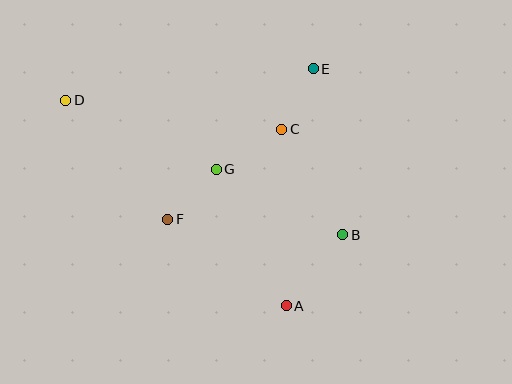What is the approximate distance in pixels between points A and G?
The distance between A and G is approximately 154 pixels.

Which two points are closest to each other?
Points C and E are closest to each other.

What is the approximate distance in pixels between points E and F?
The distance between E and F is approximately 209 pixels.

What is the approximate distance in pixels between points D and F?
The distance between D and F is approximately 157 pixels.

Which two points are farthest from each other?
Points B and D are farthest from each other.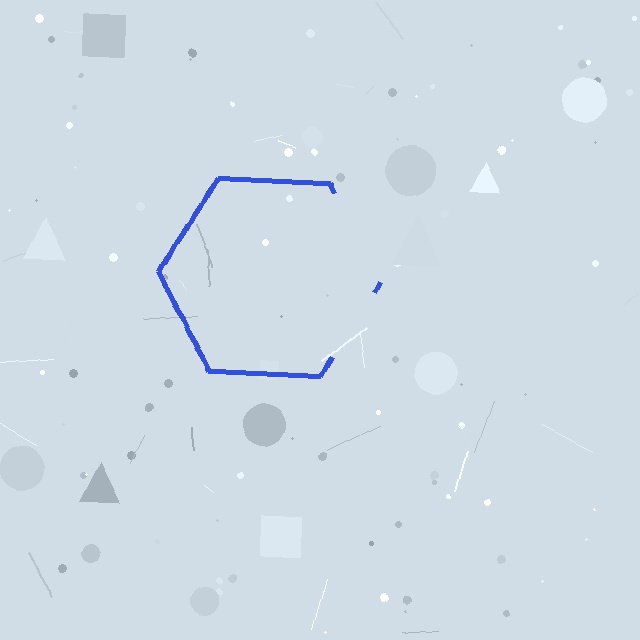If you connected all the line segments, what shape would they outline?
They would outline a hexagon.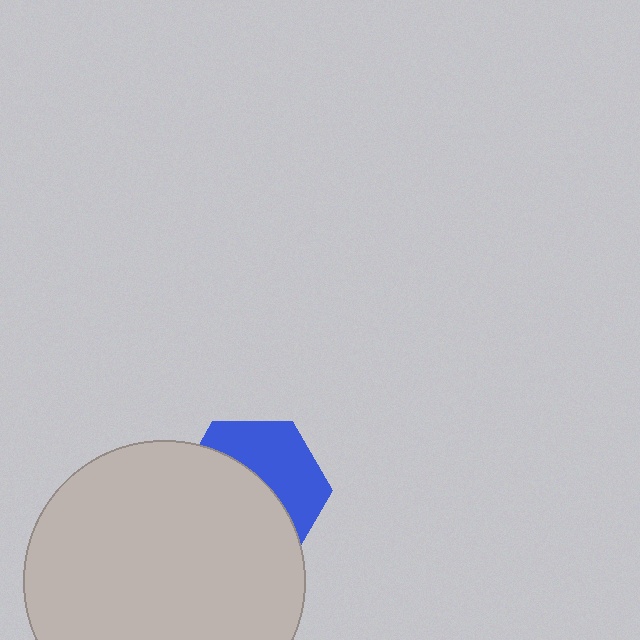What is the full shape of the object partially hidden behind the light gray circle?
The partially hidden object is a blue hexagon.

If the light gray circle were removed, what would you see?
You would see the complete blue hexagon.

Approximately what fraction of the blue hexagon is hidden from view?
Roughly 57% of the blue hexagon is hidden behind the light gray circle.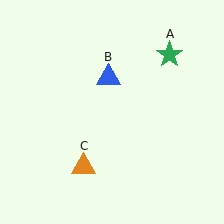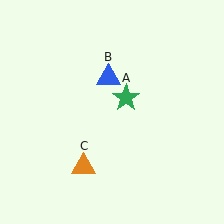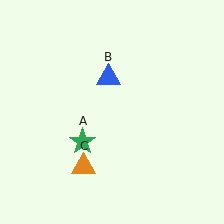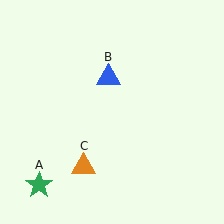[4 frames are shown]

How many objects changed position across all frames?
1 object changed position: green star (object A).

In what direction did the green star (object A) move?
The green star (object A) moved down and to the left.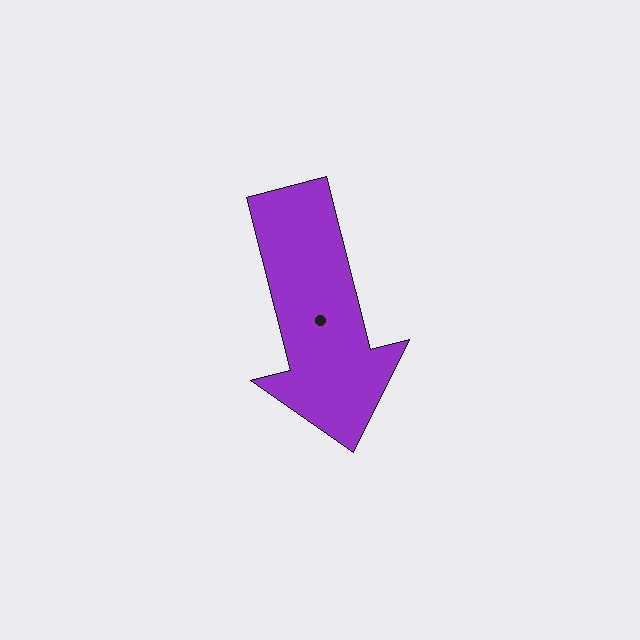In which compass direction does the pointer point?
South.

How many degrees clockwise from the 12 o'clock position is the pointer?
Approximately 166 degrees.